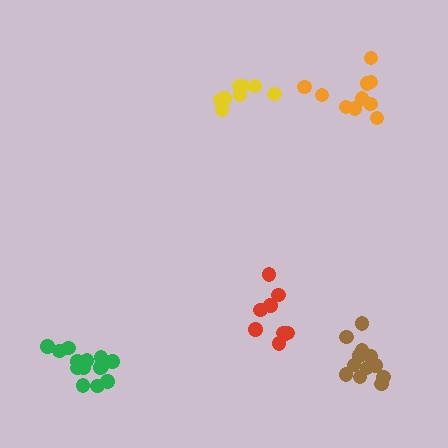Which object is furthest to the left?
The green cluster is leftmost.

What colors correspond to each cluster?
The clusters are colored: red, green, orange, yellow, brown.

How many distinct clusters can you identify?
There are 5 distinct clusters.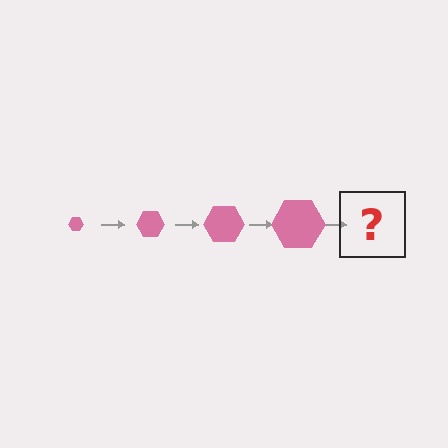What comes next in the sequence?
The next element should be a pink hexagon, larger than the previous one.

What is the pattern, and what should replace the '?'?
The pattern is that the hexagon gets progressively larger each step. The '?' should be a pink hexagon, larger than the previous one.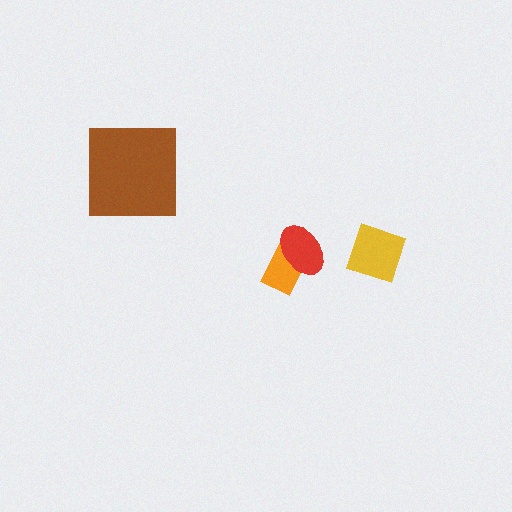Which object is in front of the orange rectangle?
The red ellipse is in front of the orange rectangle.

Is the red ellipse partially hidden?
No, no other shape covers it.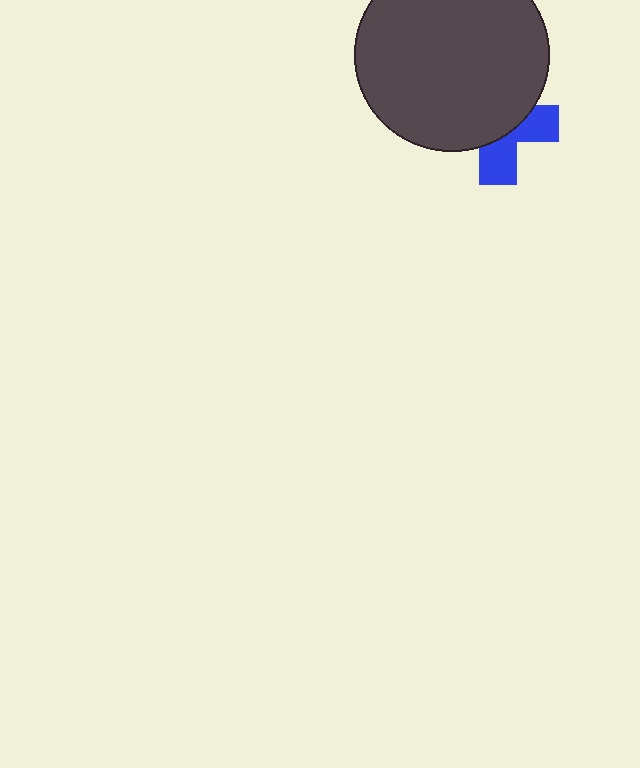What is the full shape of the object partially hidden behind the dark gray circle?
The partially hidden object is a blue cross.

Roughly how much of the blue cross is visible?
A small part of it is visible (roughly 39%).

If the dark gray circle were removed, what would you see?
You would see the complete blue cross.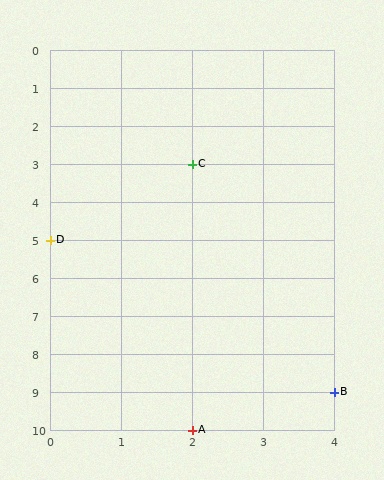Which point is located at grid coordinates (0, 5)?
Point D is at (0, 5).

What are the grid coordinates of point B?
Point B is at grid coordinates (4, 9).